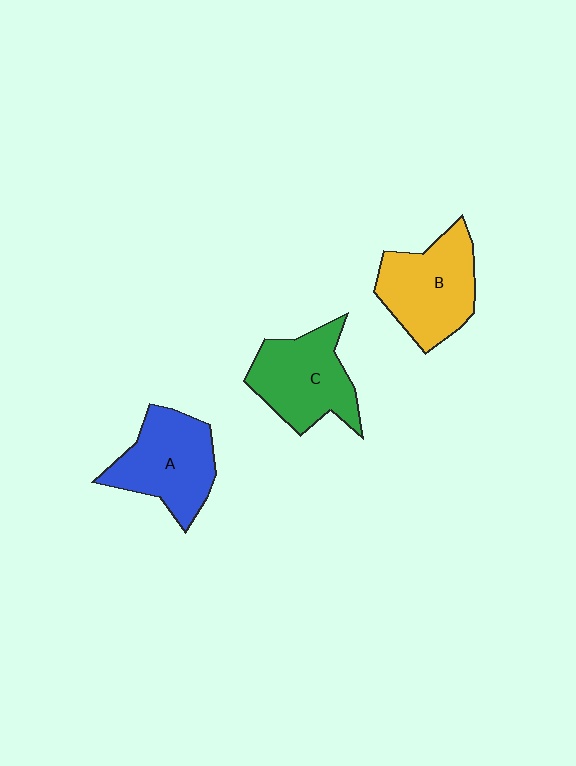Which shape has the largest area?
Shape B (yellow).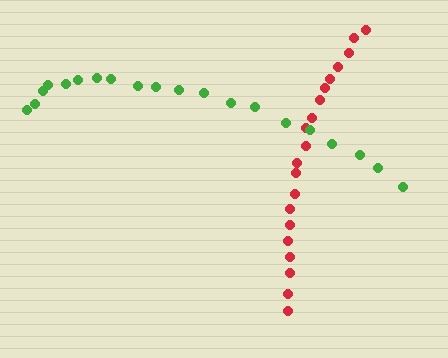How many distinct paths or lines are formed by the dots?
There are 2 distinct paths.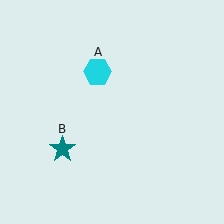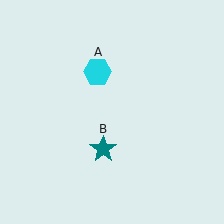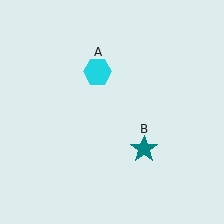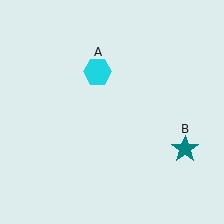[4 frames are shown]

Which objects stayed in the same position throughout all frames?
Cyan hexagon (object A) remained stationary.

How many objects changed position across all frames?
1 object changed position: teal star (object B).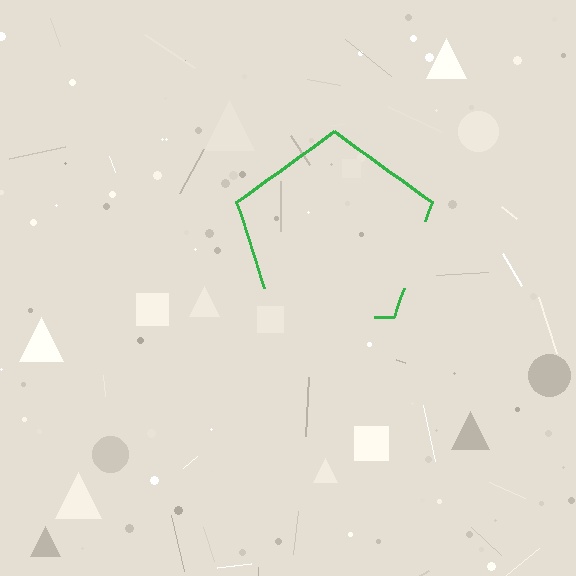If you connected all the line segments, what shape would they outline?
They would outline a pentagon.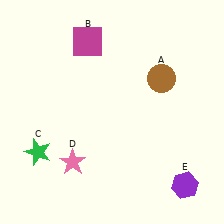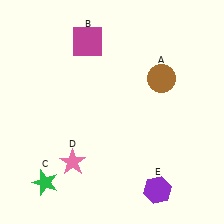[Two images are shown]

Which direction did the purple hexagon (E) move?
The purple hexagon (E) moved left.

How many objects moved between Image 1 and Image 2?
2 objects moved between the two images.